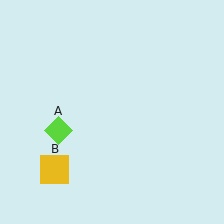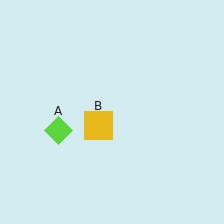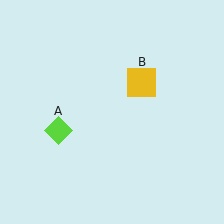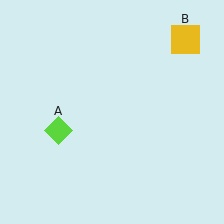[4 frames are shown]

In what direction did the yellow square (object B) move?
The yellow square (object B) moved up and to the right.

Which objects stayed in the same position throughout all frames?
Lime diamond (object A) remained stationary.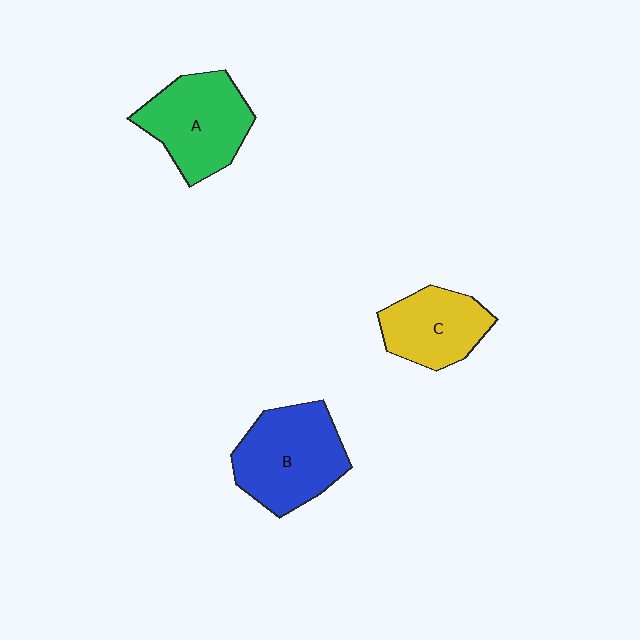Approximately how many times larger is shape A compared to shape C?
Approximately 1.3 times.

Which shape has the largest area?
Shape B (blue).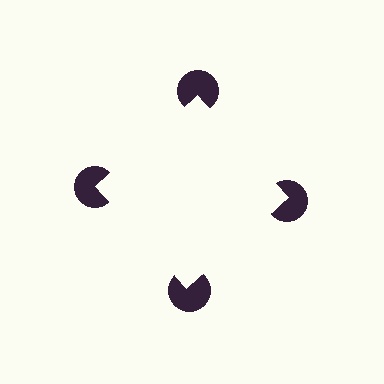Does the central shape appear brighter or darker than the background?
It typically appears slightly brighter than the background, even though no actual brightness change is drawn.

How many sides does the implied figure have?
4 sides.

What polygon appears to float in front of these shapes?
An illusory square — its edges are inferred from the aligned wedge cuts in the pac-man discs, not physically drawn.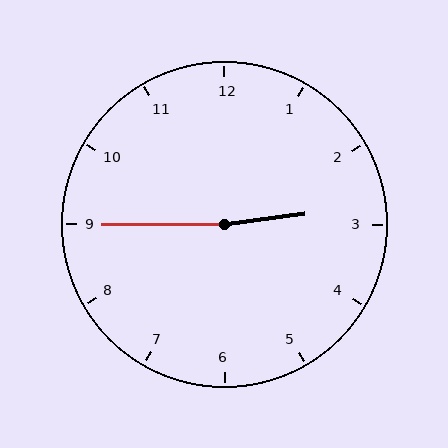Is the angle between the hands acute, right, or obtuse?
It is obtuse.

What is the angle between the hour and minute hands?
Approximately 172 degrees.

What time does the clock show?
2:45.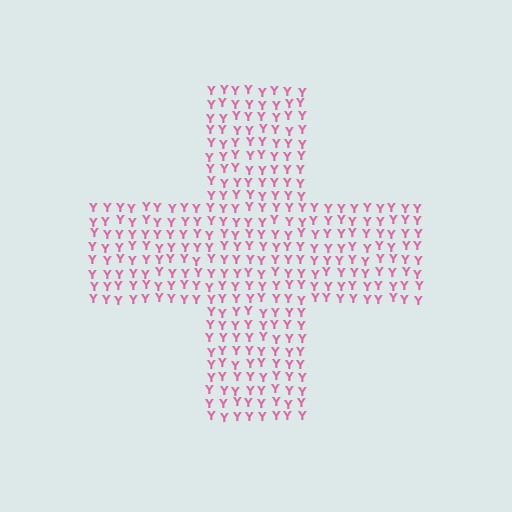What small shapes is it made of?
It is made of small letter Y's.